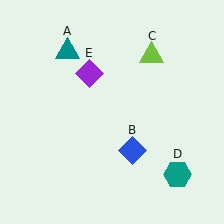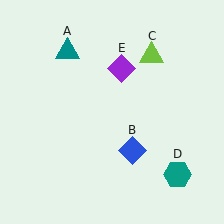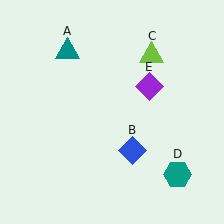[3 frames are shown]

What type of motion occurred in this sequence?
The purple diamond (object E) rotated clockwise around the center of the scene.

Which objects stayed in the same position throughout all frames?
Teal triangle (object A) and blue diamond (object B) and lime triangle (object C) and teal hexagon (object D) remained stationary.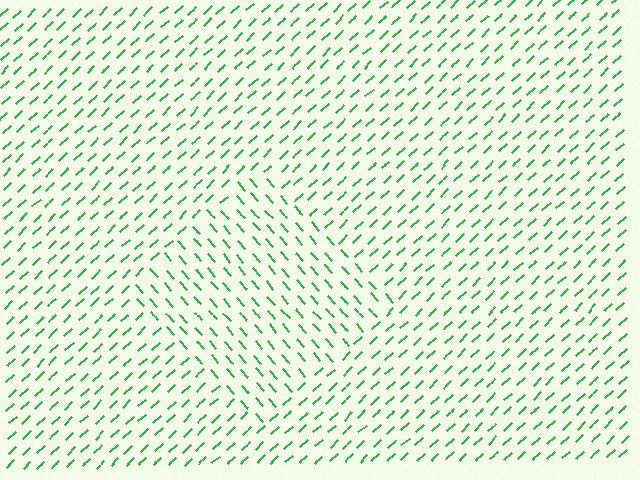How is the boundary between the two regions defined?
The boundary is defined purely by a change in line orientation (approximately 88 degrees difference). All lines are the same color and thickness.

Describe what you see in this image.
The image is filled with small green line segments. A diamond region in the image has lines oriented differently from the surrounding lines, creating a visible texture boundary.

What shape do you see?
I see a diamond.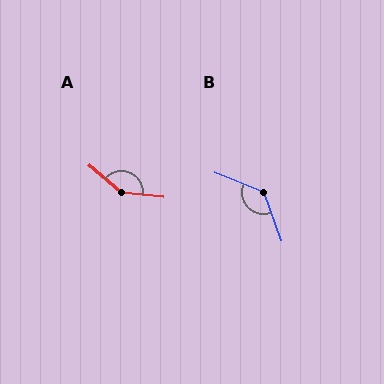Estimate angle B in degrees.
Approximately 132 degrees.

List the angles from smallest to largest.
B (132°), A (146°).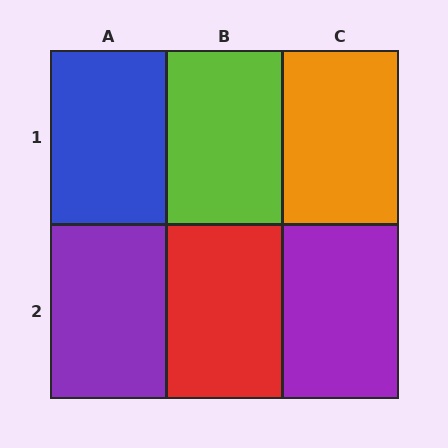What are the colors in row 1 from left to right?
Blue, lime, orange.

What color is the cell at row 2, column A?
Purple.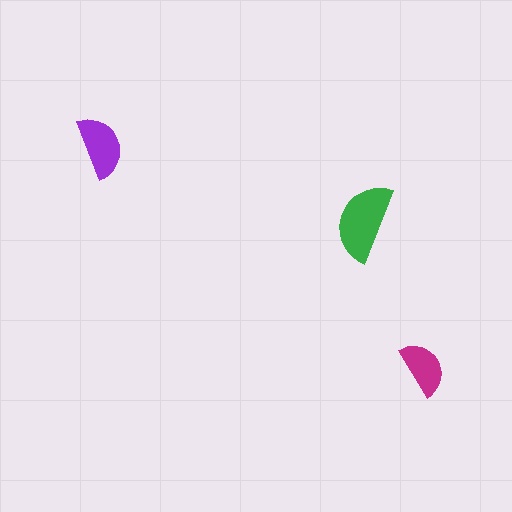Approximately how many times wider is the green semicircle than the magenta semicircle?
About 1.5 times wider.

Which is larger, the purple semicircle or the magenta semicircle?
The purple one.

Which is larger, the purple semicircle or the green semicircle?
The green one.